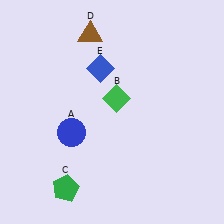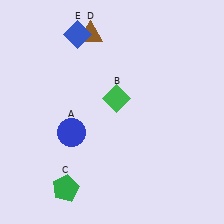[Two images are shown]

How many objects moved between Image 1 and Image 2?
1 object moved between the two images.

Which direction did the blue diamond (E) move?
The blue diamond (E) moved up.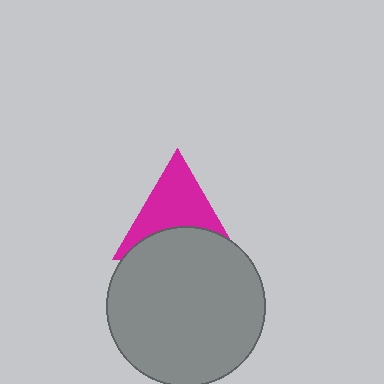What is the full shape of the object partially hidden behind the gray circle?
The partially hidden object is a magenta triangle.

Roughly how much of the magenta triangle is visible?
About half of it is visible (roughly 60%).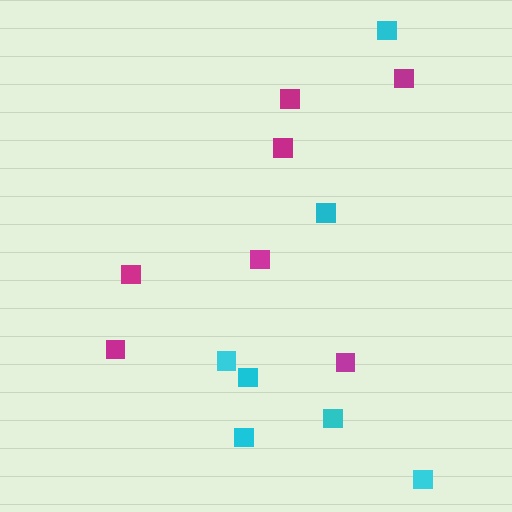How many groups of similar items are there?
There are 2 groups: one group of magenta squares (7) and one group of cyan squares (7).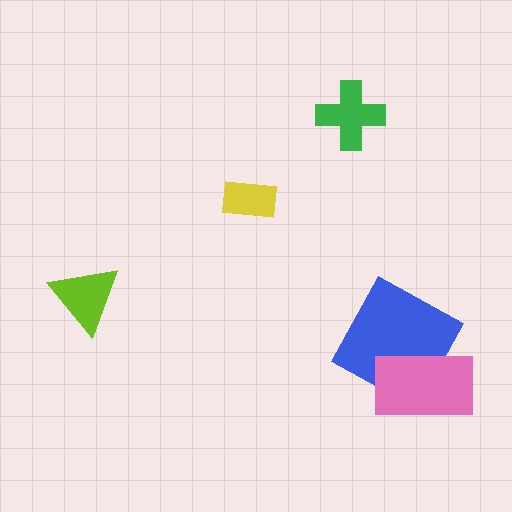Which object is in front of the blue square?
The pink rectangle is in front of the blue square.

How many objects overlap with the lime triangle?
0 objects overlap with the lime triangle.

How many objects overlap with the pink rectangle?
1 object overlaps with the pink rectangle.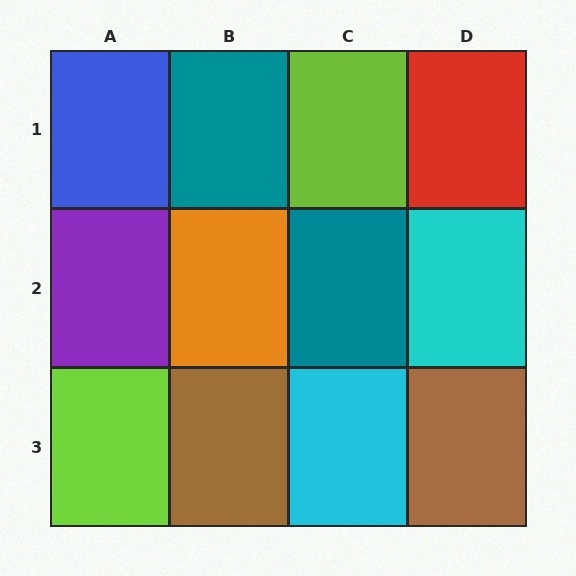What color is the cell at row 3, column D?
Brown.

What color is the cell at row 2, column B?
Orange.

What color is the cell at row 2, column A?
Purple.